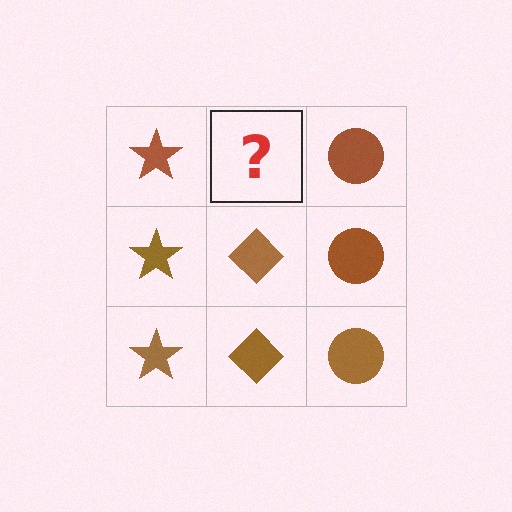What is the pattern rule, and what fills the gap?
The rule is that each column has a consistent shape. The gap should be filled with a brown diamond.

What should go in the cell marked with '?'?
The missing cell should contain a brown diamond.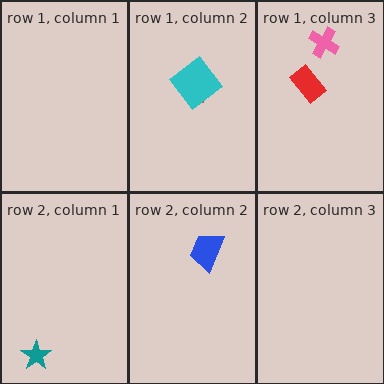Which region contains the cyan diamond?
The row 1, column 2 region.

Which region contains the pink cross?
The row 1, column 3 region.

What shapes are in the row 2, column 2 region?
The blue trapezoid.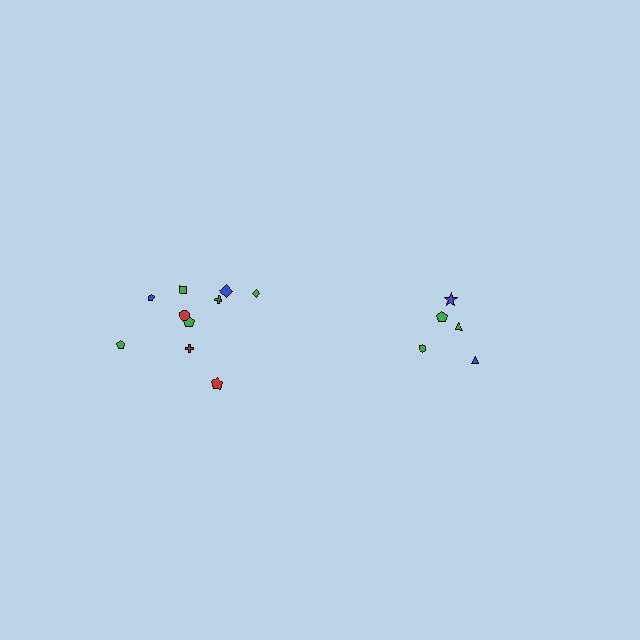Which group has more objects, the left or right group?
The left group.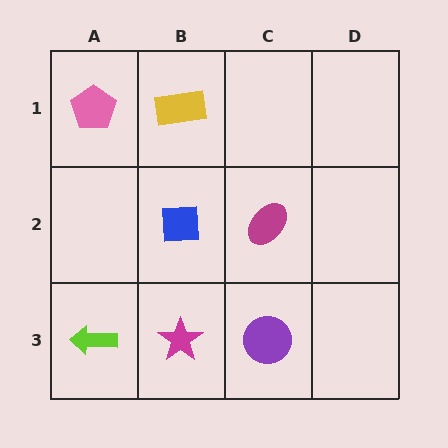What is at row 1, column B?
A yellow rectangle.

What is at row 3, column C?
A purple circle.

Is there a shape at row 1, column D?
No, that cell is empty.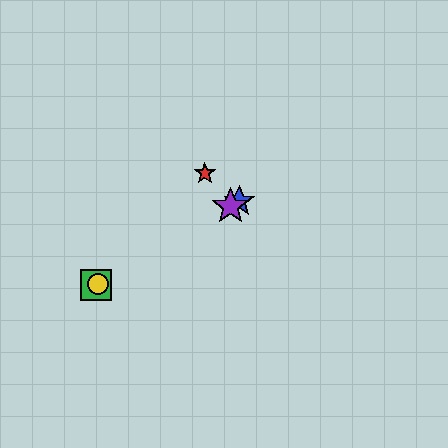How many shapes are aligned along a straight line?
4 shapes (the blue star, the green square, the yellow circle, the purple star) are aligned along a straight line.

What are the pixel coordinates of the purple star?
The purple star is at (230, 206).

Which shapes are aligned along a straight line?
The blue star, the green square, the yellow circle, the purple star are aligned along a straight line.